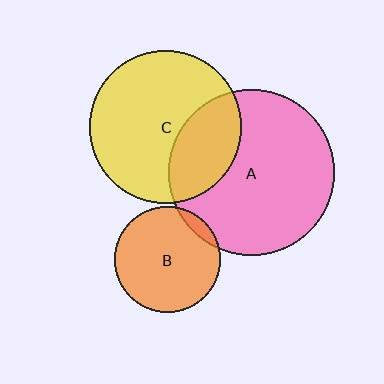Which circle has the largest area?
Circle A (pink).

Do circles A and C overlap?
Yes.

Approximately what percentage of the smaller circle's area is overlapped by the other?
Approximately 30%.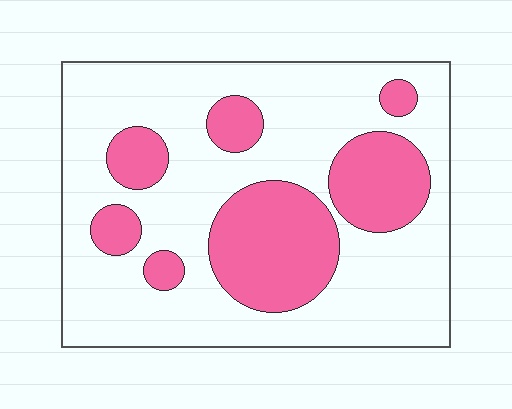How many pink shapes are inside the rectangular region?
7.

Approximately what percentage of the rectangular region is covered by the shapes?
Approximately 30%.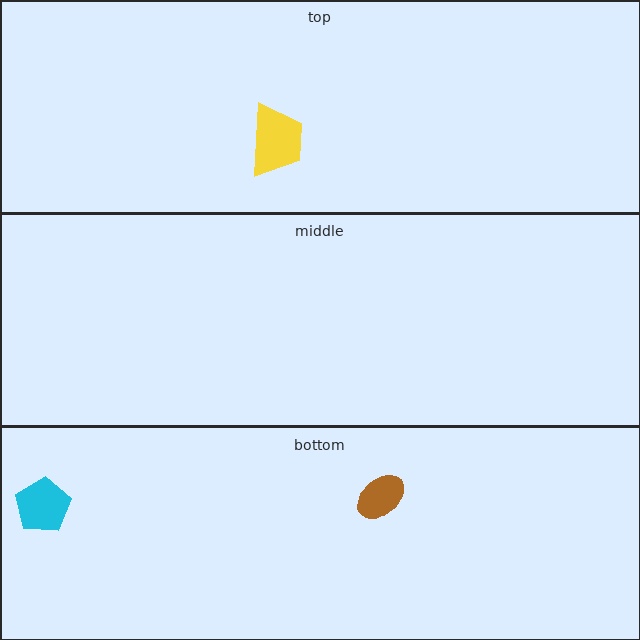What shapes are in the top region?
The yellow trapezoid.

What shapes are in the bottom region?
The brown ellipse, the cyan pentagon.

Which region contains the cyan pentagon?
The bottom region.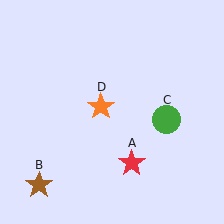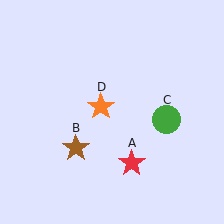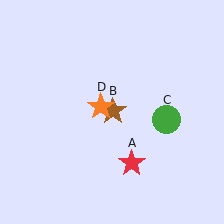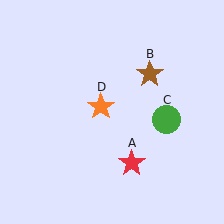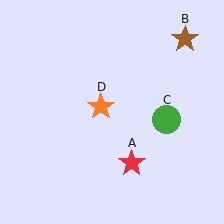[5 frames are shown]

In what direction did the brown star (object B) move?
The brown star (object B) moved up and to the right.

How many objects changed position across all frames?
1 object changed position: brown star (object B).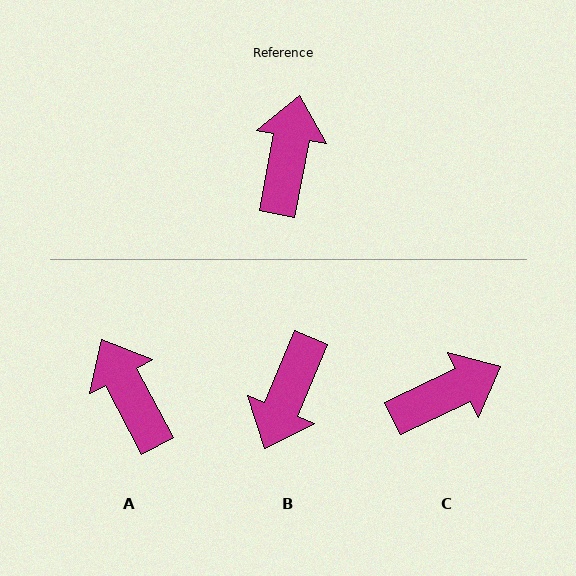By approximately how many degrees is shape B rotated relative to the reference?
Approximately 168 degrees counter-clockwise.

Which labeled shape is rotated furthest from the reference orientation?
B, about 168 degrees away.